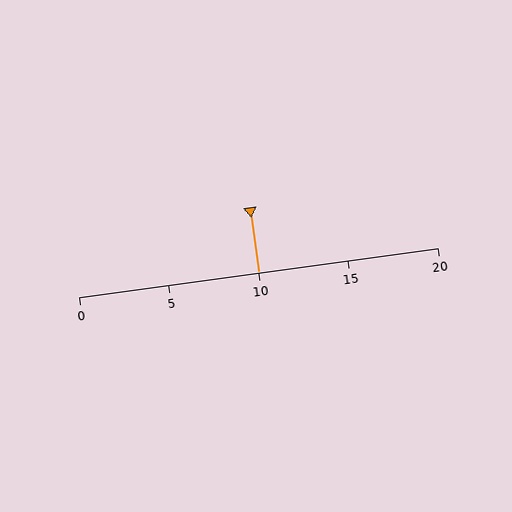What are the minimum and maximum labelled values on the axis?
The axis runs from 0 to 20.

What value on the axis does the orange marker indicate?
The marker indicates approximately 10.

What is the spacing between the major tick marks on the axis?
The major ticks are spaced 5 apart.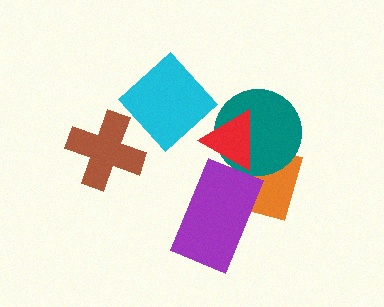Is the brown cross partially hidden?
No, no other shape covers it.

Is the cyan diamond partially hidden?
Yes, it is partially covered by another shape.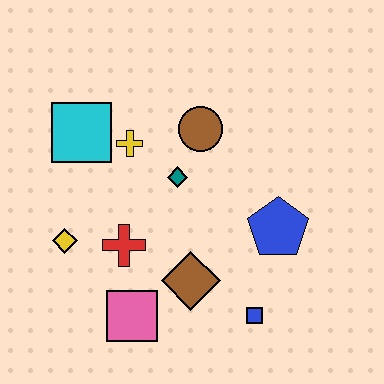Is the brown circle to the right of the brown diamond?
Yes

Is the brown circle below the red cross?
No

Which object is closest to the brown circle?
The teal diamond is closest to the brown circle.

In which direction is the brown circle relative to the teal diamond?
The brown circle is above the teal diamond.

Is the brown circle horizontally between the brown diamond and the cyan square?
No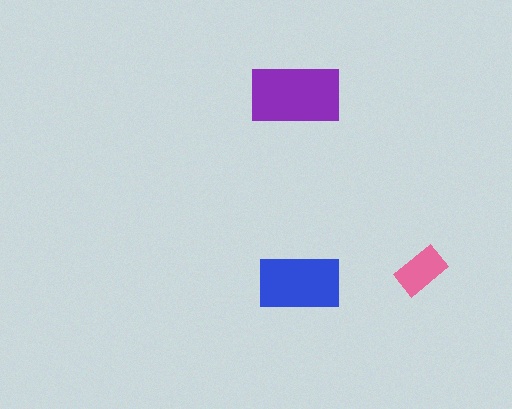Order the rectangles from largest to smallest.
the purple one, the blue one, the pink one.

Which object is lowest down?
The blue rectangle is bottommost.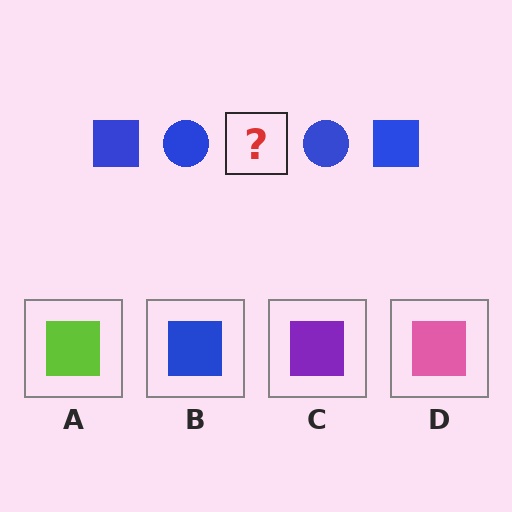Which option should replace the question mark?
Option B.